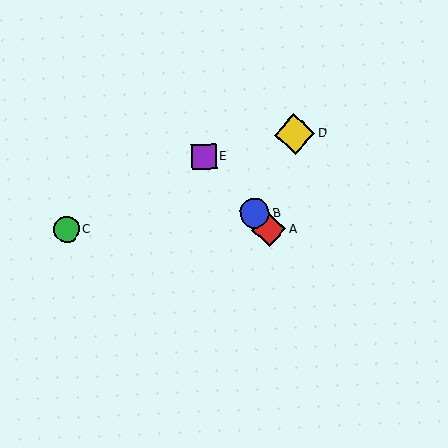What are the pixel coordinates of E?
Object E is at (204, 157).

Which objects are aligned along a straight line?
Objects A, B, E are aligned along a straight line.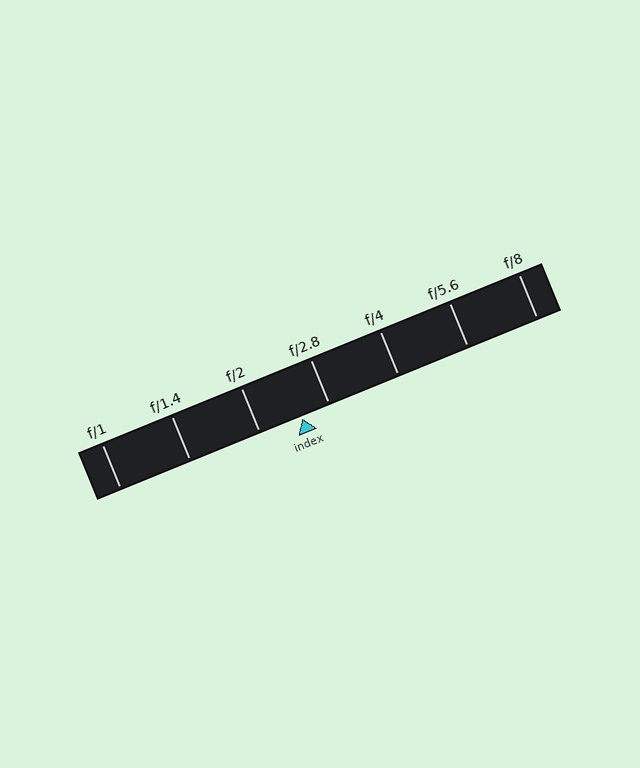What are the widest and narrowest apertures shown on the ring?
The widest aperture shown is f/1 and the narrowest is f/8.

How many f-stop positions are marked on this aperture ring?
There are 7 f-stop positions marked.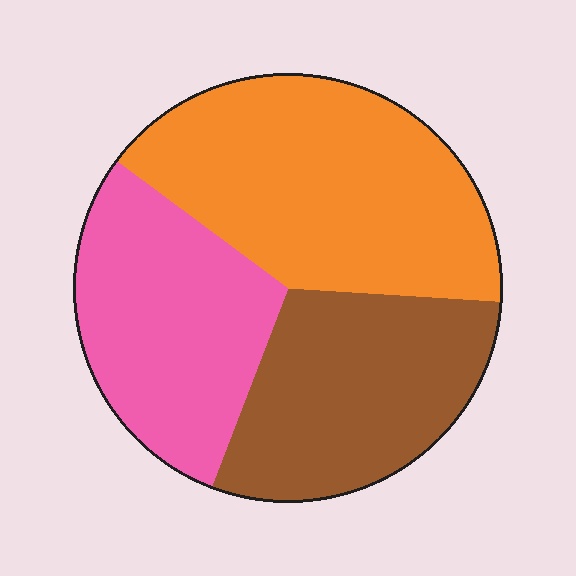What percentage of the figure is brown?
Brown covers roughly 30% of the figure.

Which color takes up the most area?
Orange, at roughly 40%.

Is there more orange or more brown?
Orange.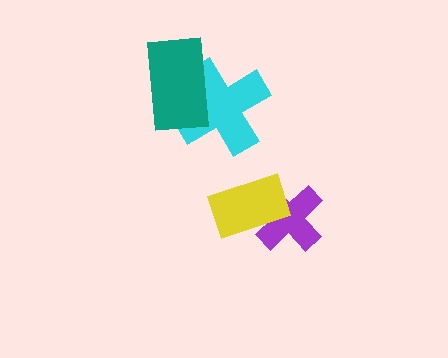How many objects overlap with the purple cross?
1 object overlaps with the purple cross.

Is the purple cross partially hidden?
Yes, it is partially covered by another shape.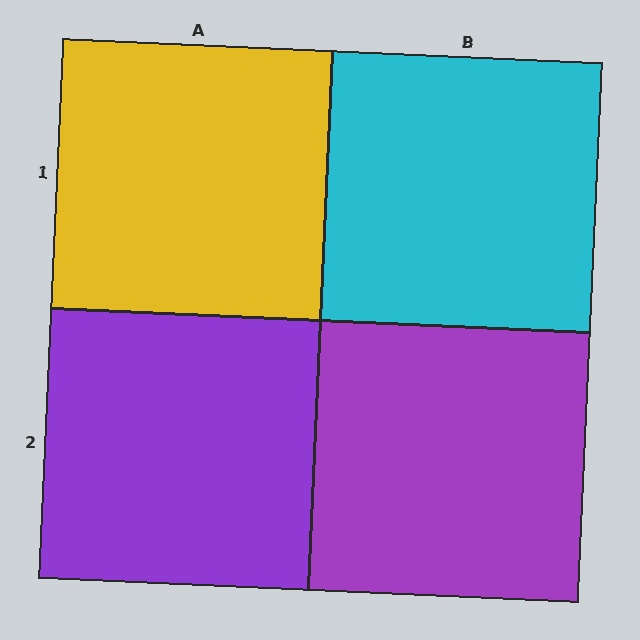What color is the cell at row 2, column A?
Purple.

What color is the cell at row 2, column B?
Purple.